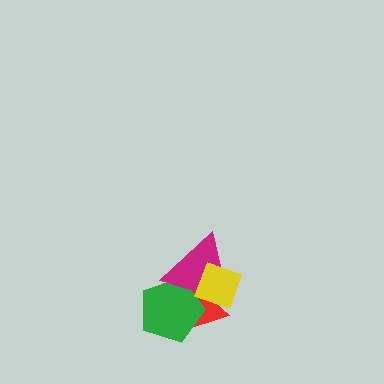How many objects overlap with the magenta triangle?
3 objects overlap with the magenta triangle.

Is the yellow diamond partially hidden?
No, no other shape covers it.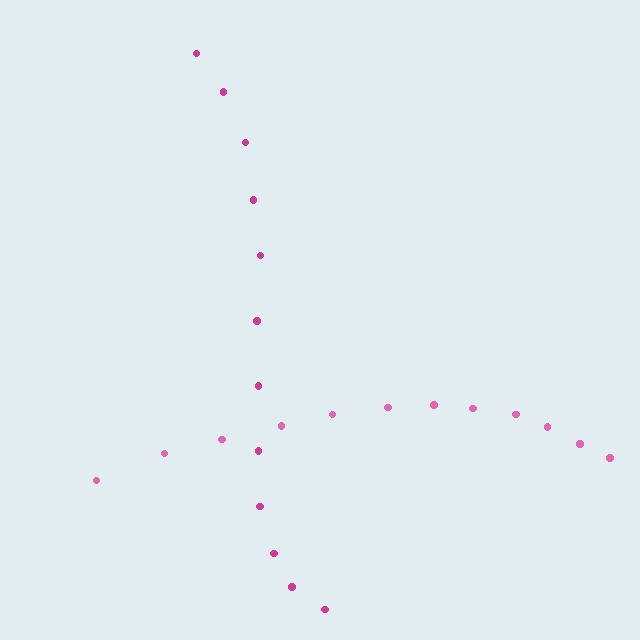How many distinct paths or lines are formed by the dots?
There are 2 distinct paths.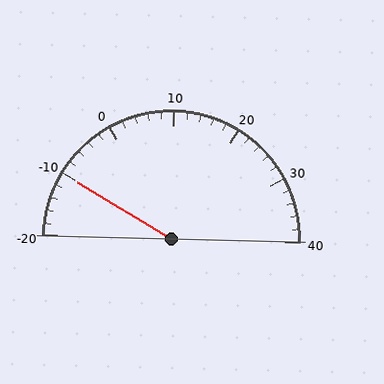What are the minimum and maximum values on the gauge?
The gauge ranges from -20 to 40.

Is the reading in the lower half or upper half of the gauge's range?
The reading is in the lower half of the range (-20 to 40).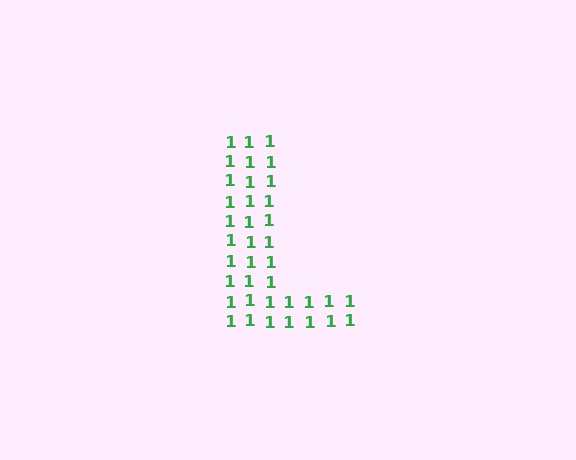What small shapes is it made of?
It is made of small digit 1's.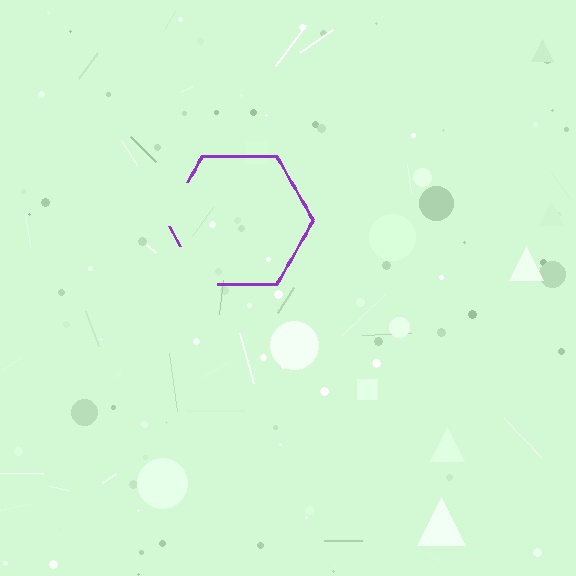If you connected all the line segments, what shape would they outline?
They would outline a hexagon.